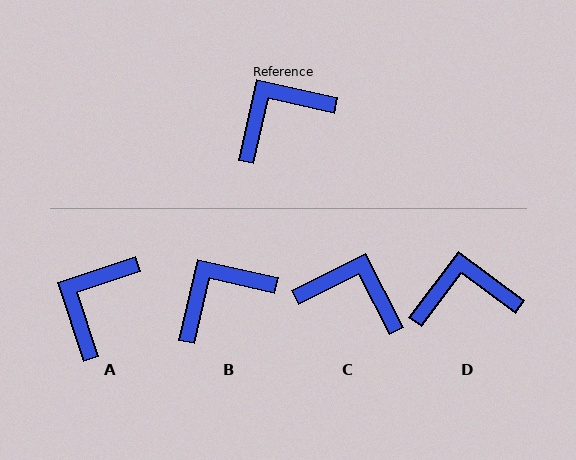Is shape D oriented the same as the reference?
No, it is off by about 24 degrees.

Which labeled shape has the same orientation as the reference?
B.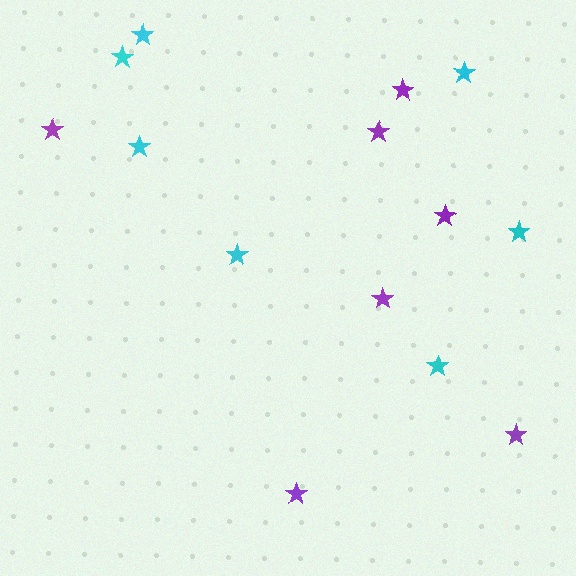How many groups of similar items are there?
There are 2 groups: one group of cyan stars (7) and one group of purple stars (7).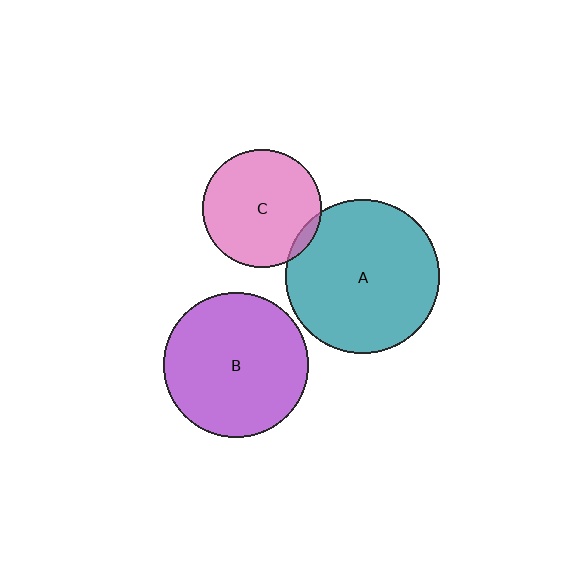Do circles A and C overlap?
Yes.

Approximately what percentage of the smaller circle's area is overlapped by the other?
Approximately 5%.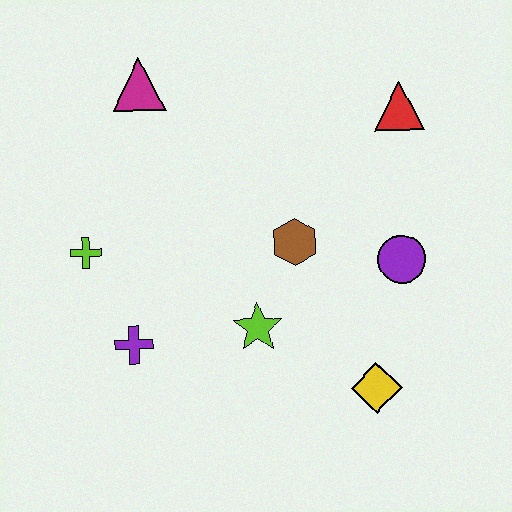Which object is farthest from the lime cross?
The red triangle is farthest from the lime cross.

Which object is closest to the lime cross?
The purple cross is closest to the lime cross.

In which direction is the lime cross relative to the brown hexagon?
The lime cross is to the left of the brown hexagon.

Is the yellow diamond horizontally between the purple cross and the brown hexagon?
No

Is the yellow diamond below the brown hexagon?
Yes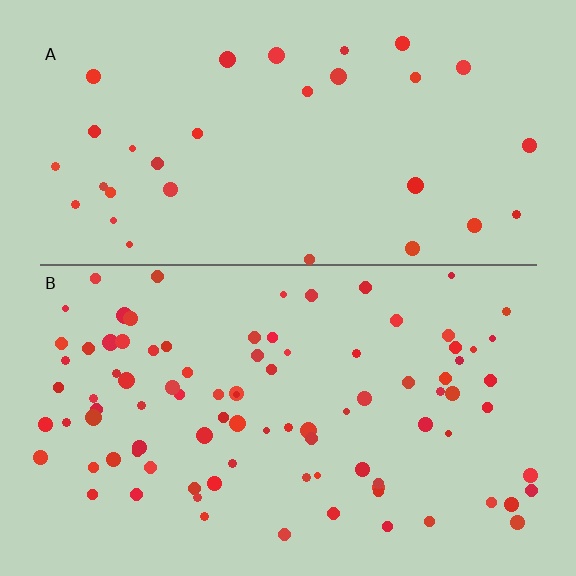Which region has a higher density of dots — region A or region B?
B (the bottom).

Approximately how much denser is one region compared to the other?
Approximately 2.9× — region B over region A.